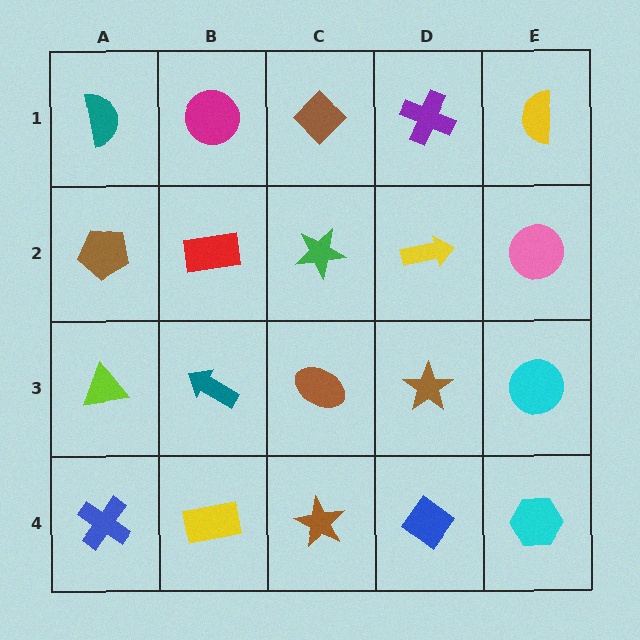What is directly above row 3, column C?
A green star.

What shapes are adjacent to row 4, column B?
A teal arrow (row 3, column B), a blue cross (row 4, column A), a brown star (row 4, column C).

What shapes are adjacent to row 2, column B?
A magenta circle (row 1, column B), a teal arrow (row 3, column B), a brown pentagon (row 2, column A), a green star (row 2, column C).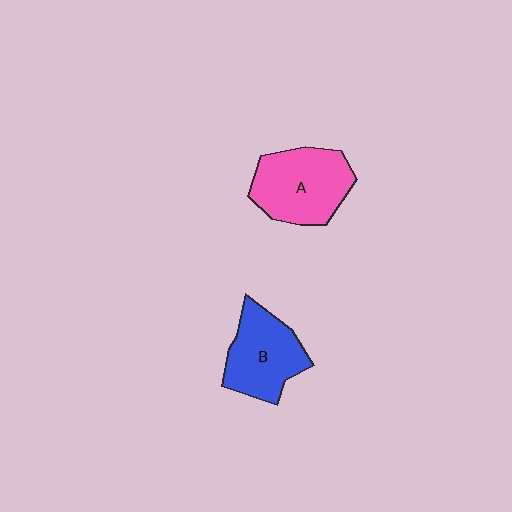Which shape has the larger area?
Shape A (pink).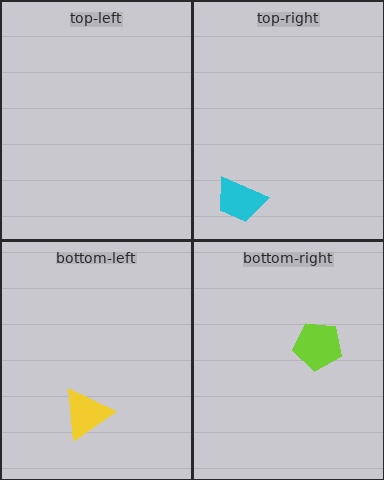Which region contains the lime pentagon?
The bottom-right region.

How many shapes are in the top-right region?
1.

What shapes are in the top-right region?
The cyan trapezoid.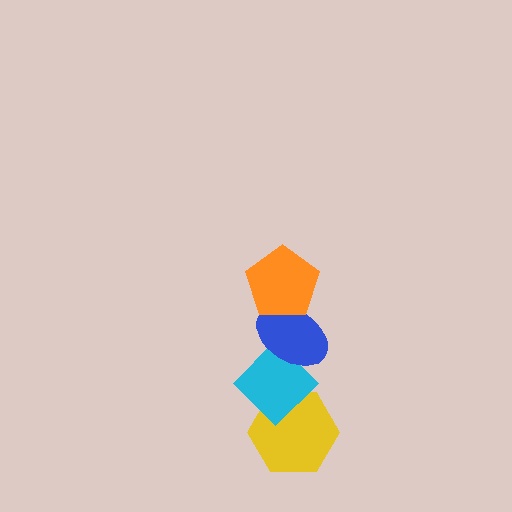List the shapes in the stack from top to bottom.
From top to bottom: the orange pentagon, the blue ellipse, the cyan diamond, the yellow hexagon.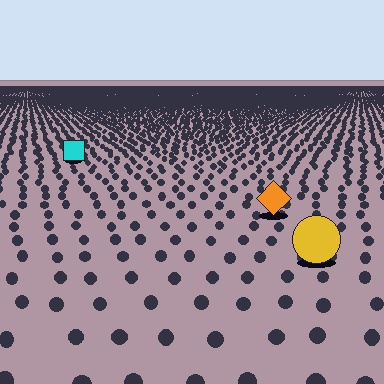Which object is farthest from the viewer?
The cyan square is farthest from the viewer. It appears smaller and the ground texture around it is denser.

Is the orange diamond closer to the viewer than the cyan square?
Yes. The orange diamond is closer — you can tell from the texture gradient: the ground texture is coarser near it.